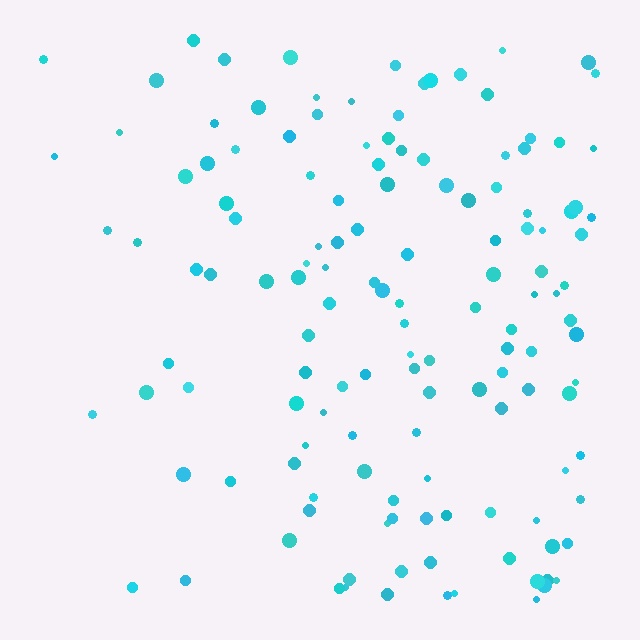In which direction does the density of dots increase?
From left to right, with the right side densest.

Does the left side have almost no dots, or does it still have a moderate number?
Still a moderate number, just noticeably fewer than the right.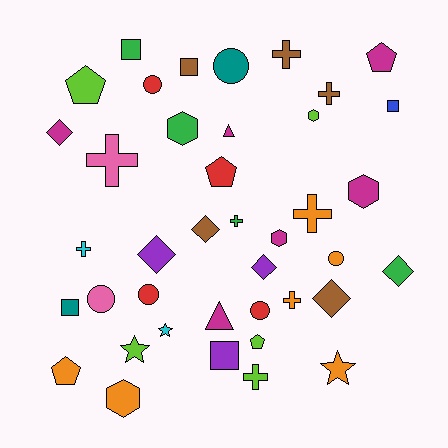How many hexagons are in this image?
There are 5 hexagons.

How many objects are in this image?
There are 40 objects.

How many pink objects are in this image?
There are 2 pink objects.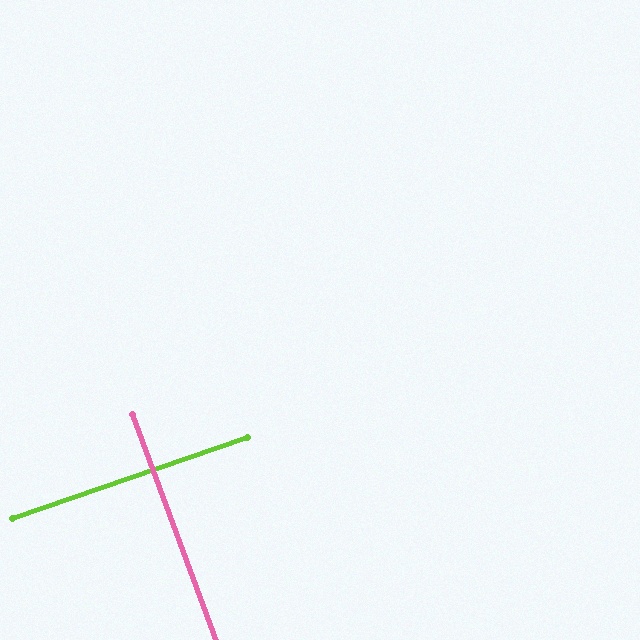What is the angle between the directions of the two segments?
Approximately 89 degrees.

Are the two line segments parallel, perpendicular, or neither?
Perpendicular — they meet at approximately 89°.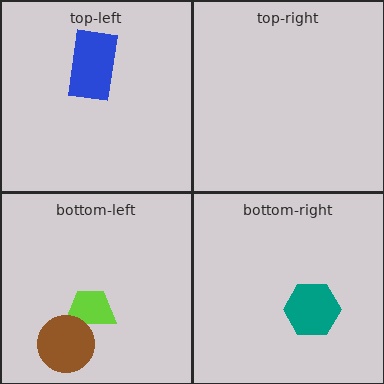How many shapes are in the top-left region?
1.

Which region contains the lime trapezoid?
The bottom-left region.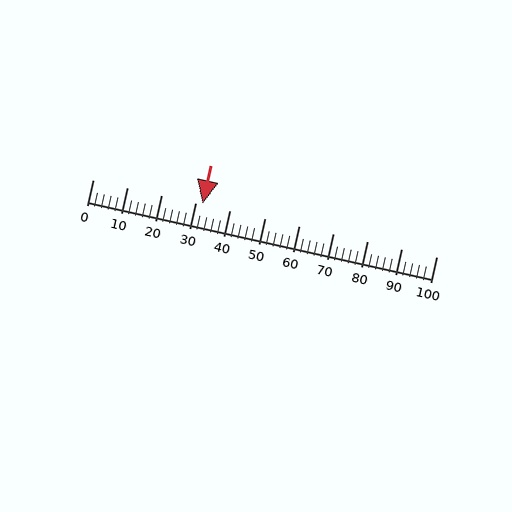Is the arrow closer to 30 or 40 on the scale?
The arrow is closer to 30.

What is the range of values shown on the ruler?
The ruler shows values from 0 to 100.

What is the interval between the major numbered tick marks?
The major tick marks are spaced 10 units apart.